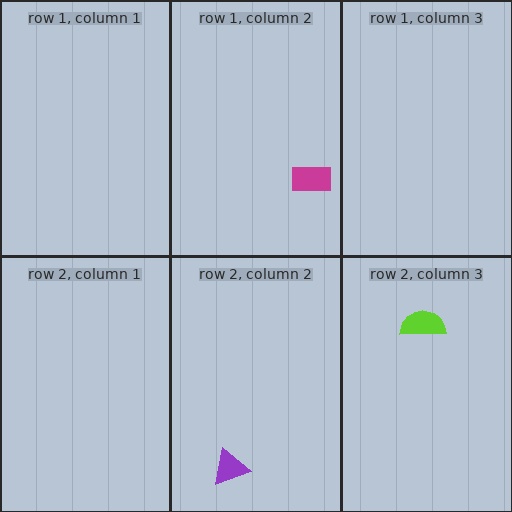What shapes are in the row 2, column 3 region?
The lime semicircle.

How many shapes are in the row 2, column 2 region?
1.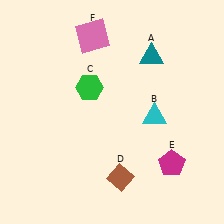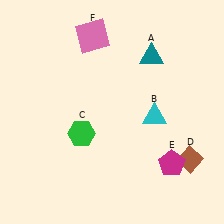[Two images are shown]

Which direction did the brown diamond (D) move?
The brown diamond (D) moved right.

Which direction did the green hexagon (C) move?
The green hexagon (C) moved down.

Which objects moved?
The objects that moved are: the green hexagon (C), the brown diamond (D).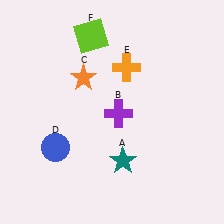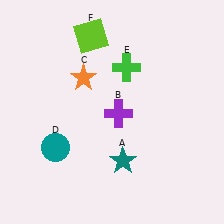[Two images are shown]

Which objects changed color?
D changed from blue to teal. E changed from orange to green.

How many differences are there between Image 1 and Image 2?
There are 2 differences between the two images.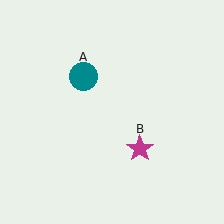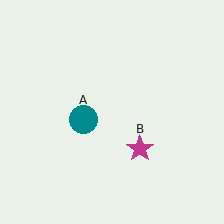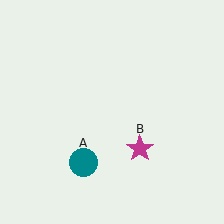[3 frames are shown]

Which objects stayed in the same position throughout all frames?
Magenta star (object B) remained stationary.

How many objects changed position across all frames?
1 object changed position: teal circle (object A).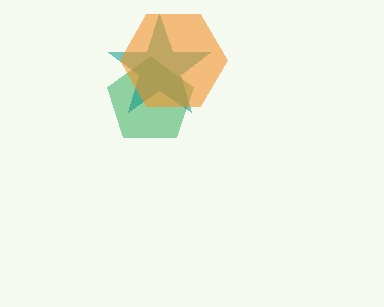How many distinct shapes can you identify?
There are 3 distinct shapes: a green pentagon, a teal star, an orange hexagon.